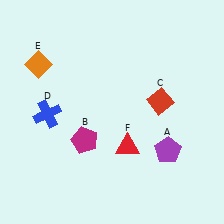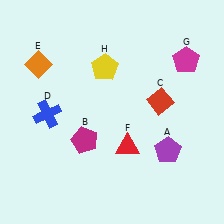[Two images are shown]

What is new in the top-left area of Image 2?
A yellow pentagon (H) was added in the top-left area of Image 2.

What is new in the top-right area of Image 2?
A magenta pentagon (G) was added in the top-right area of Image 2.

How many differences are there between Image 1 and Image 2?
There are 2 differences between the two images.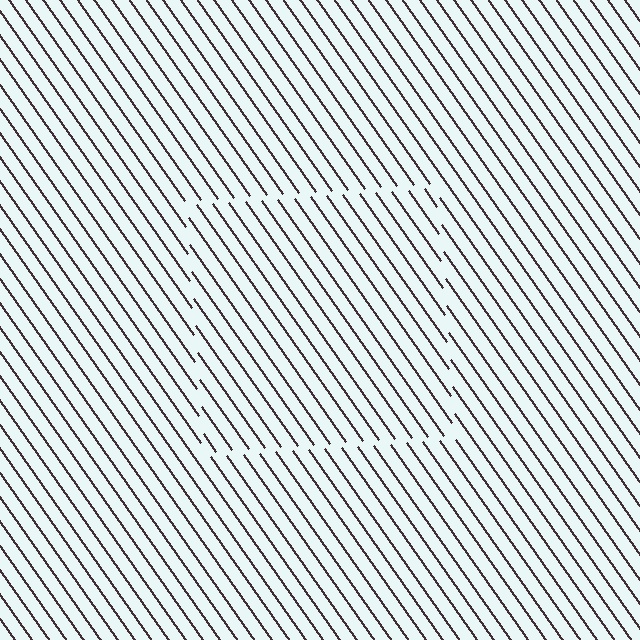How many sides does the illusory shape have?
4 sides — the line-ends trace a square.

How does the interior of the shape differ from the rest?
The interior of the shape contains the same grating, shifted by half a period — the contour is defined by the phase discontinuity where line-ends from the inner and outer gratings abut.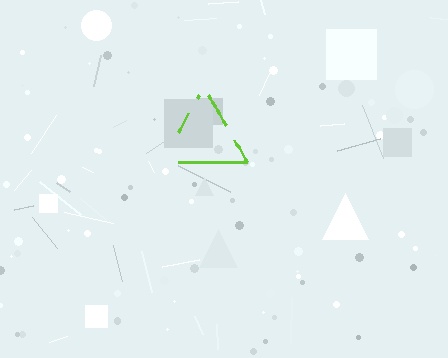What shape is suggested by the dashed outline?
The dashed outline suggests a triangle.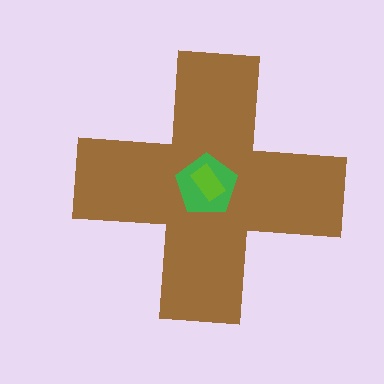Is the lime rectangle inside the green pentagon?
Yes.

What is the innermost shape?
The lime rectangle.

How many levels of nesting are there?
3.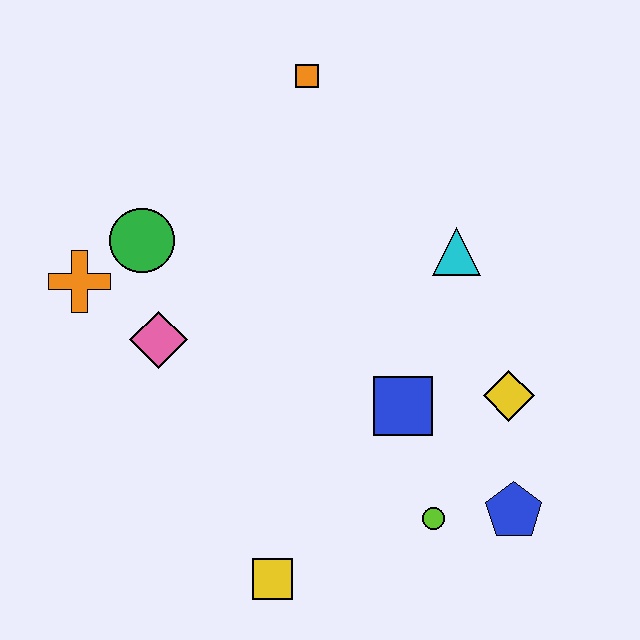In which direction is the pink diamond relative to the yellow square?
The pink diamond is above the yellow square.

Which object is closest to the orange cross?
The green circle is closest to the orange cross.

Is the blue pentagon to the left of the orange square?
No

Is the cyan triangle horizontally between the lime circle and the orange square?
No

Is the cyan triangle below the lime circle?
No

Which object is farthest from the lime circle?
The orange square is farthest from the lime circle.